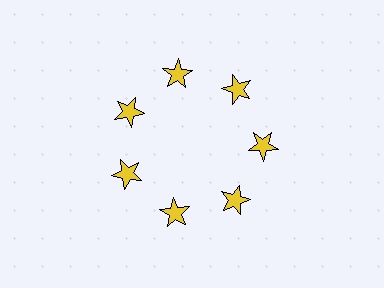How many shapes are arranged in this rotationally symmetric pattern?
There are 7 shapes, arranged in 7 groups of 1.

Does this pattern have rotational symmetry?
Yes, this pattern has 7-fold rotational symmetry. It looks the same after rotating 51 degrees around the center.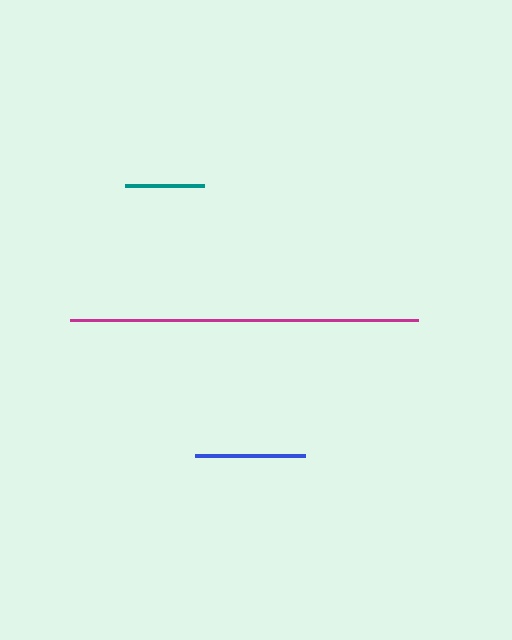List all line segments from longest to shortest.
From longest to shortest: magenta, blue, teal.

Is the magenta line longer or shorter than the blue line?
The magenta line is longer than the blue line.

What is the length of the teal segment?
The teal segment is approximately 79 pixels long.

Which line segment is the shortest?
The teal line is the shortest at approximately 79 pixels.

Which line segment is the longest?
The magenta line is the longest at approximately 348 pixels.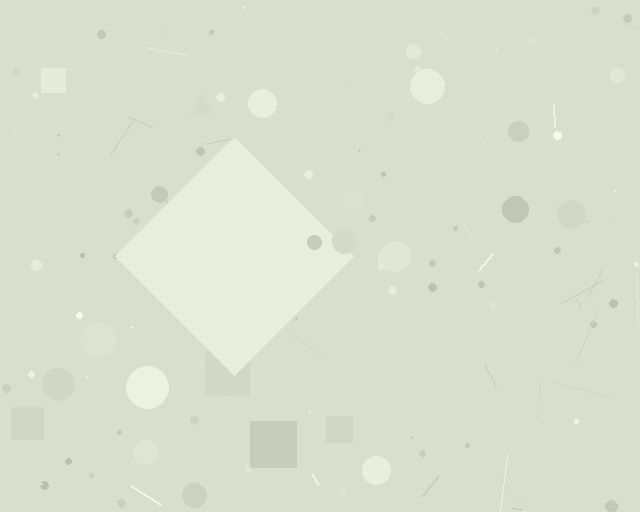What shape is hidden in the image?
A diamond is hidden in the image.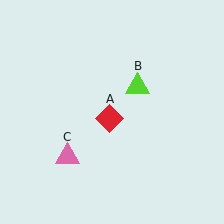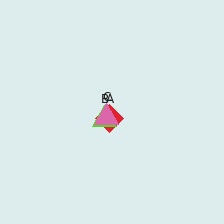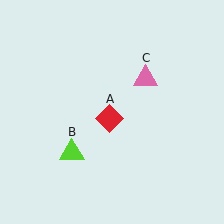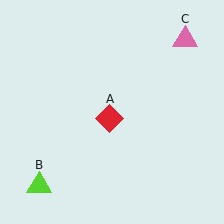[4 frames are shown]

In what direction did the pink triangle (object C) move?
The pink triangle (object C) moved up and to the right.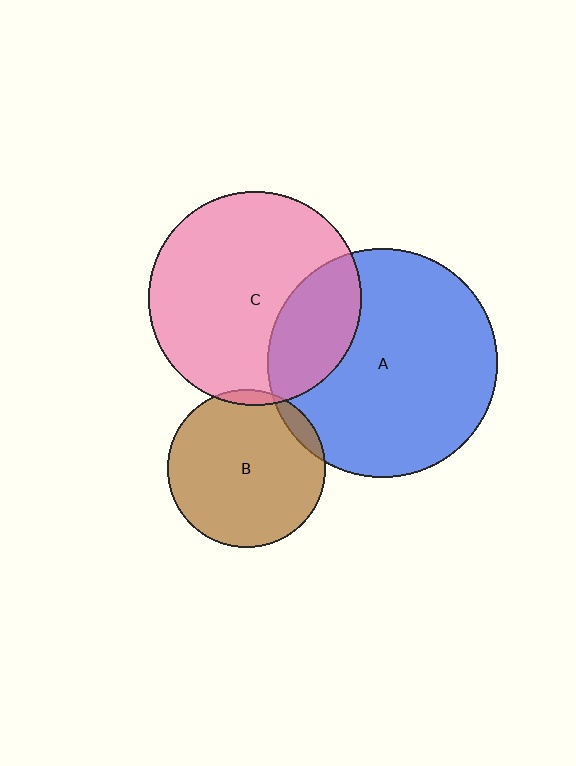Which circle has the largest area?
Circle A (blue).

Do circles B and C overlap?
Yes.